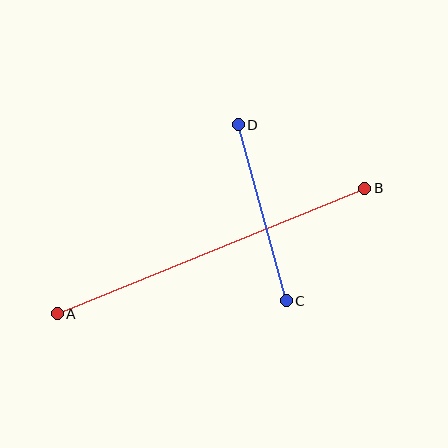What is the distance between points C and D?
The distance is approximately 183 pixels.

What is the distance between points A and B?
The distance is approximately 332 pixels.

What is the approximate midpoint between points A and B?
The midpoint is at approximately (211, 251) pixels.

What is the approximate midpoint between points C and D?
The midpoint is at approximately (262, 213) pixels.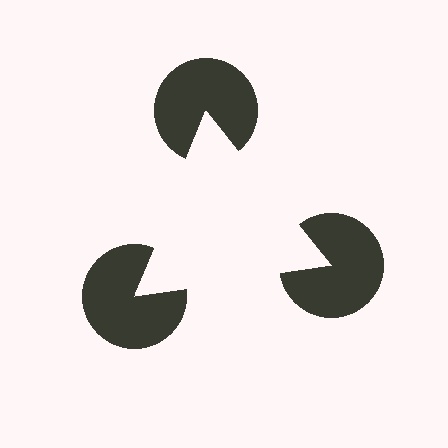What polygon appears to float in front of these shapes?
An illusory triangle — its edges are inferred from the aligned wedge cuts in the pac-man discs, not physically drawn.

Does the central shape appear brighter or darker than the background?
It typically appears slightly brighter than the background, even though no actual brightness change is drawn.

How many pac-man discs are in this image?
There are 3 — one at each vertex of the illusory triangle.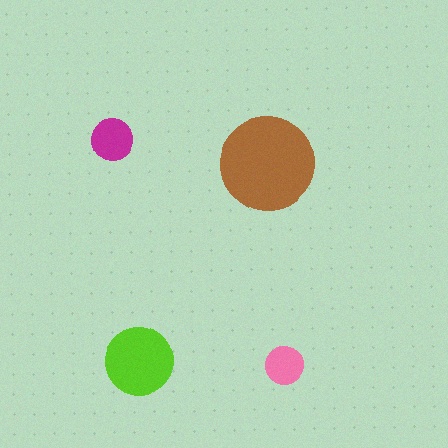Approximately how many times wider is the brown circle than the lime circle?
About 1.5 times wider.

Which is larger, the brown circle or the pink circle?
The brown one.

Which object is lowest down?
The pink circle is bottommost.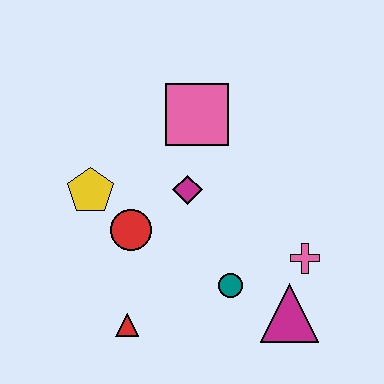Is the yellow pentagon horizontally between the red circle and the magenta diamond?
No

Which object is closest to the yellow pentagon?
The red circle is closest to the yellow pentagon.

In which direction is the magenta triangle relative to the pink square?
The magenta triangle is below the pink square.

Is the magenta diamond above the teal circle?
Yes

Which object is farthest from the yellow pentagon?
The magenta triangle is farthest from the yellow pentagon.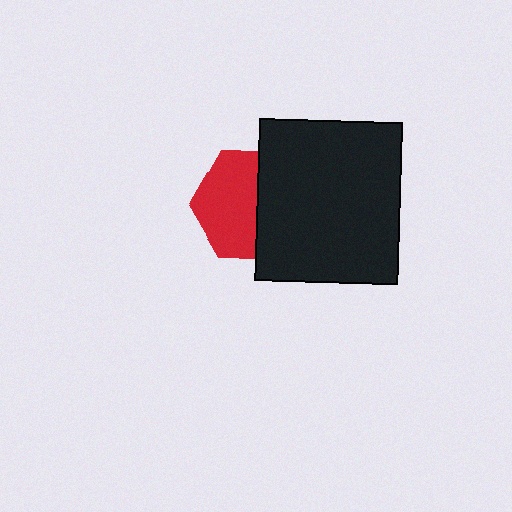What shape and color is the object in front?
The object in front is a black rectangle.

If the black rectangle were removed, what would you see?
You would see the complete red hexagon.